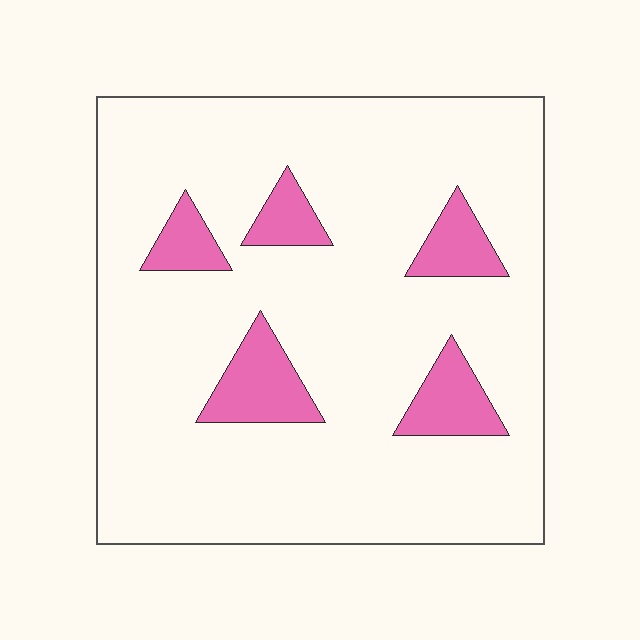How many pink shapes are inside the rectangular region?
5.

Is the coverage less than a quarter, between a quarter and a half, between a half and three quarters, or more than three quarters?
Less than a quarter.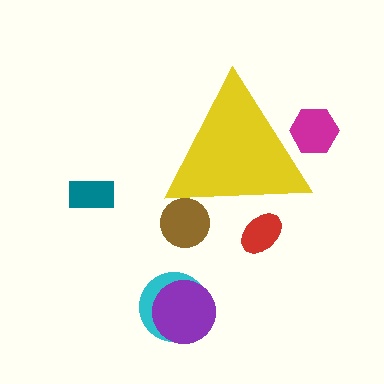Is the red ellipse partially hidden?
Yes, the red ellipse is partially hidden behind the yellow triangle.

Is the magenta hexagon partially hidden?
Yes, the magenta hexagon is partially hidden behind the yellow triangle.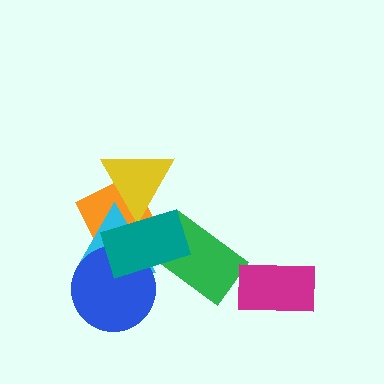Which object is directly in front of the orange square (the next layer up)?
The cyan triangle is directly in front of the orange square.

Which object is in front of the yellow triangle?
The teal rectangle is in front of the yellow triangle.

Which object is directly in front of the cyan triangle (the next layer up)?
The yellow triangle is directly in front of the cyan triangle.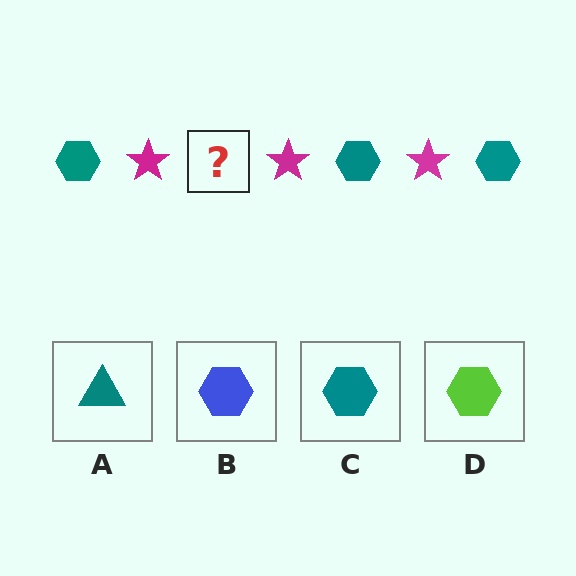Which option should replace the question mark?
Option C.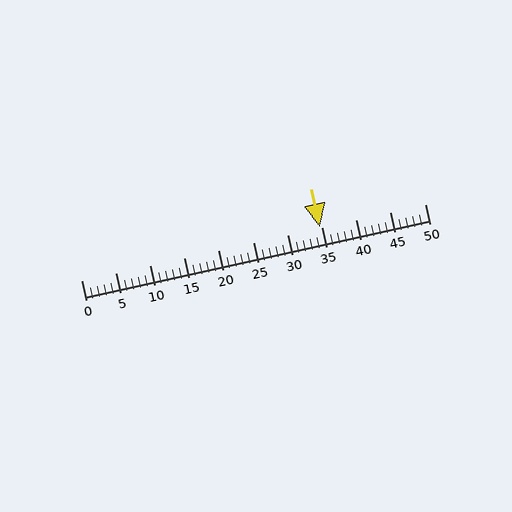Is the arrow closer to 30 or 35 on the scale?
The arrow is closer to 35.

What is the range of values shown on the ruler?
The ruler shows values from 0 to 50.